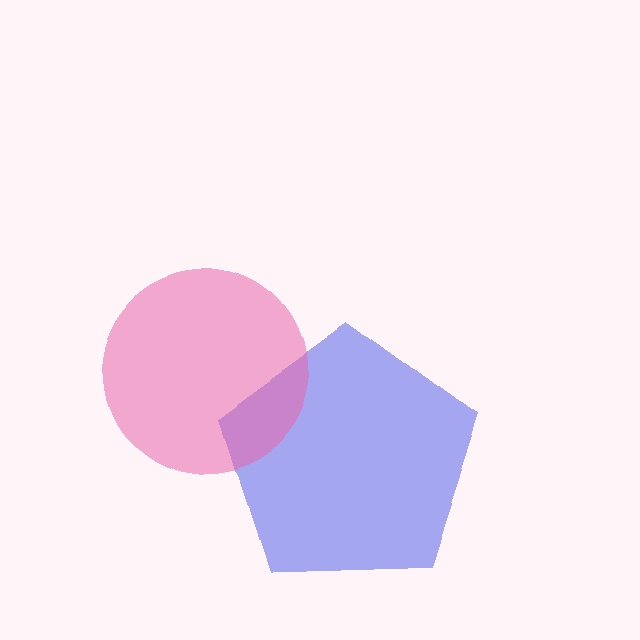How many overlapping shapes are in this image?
There are 2 overlapping shapes in the image.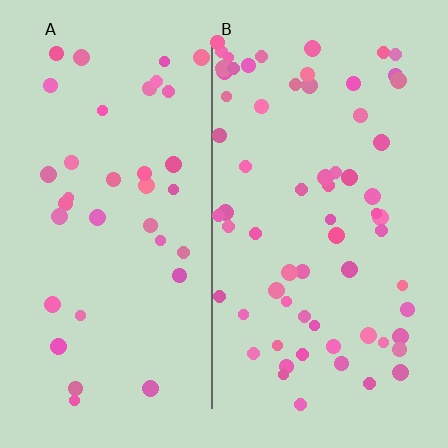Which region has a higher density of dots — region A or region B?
B (the right).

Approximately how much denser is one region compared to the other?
Approximately 1.8× — region B over region A.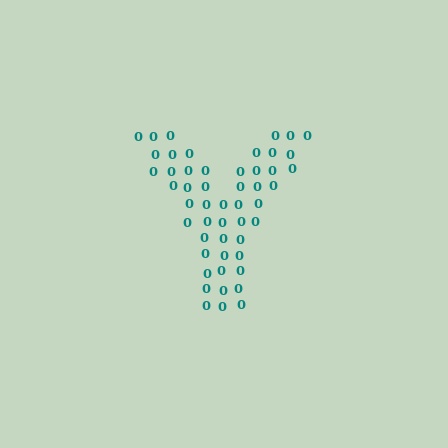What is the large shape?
The large shape is the letter Y.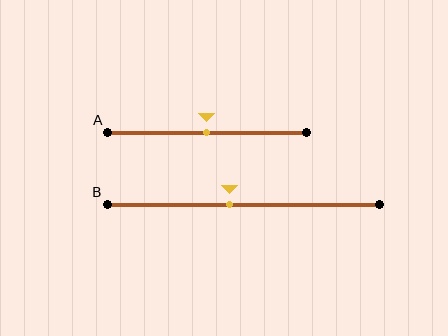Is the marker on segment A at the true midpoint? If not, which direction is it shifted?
Yes, the marker on segment A is at the true midpoint.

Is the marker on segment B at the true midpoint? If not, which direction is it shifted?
No, the marker on segment B is shifted to the left by about 5% of the segment length.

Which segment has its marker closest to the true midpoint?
Segment A has its marker closest to the true midpoint.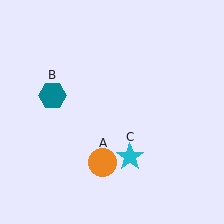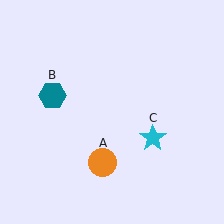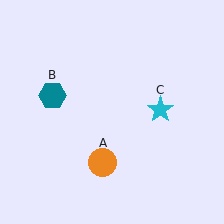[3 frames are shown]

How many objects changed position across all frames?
1 object changed position: cyan star (object C).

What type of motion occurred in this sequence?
The cyan star (object C) rotated counterclockwise around the center of the scene.